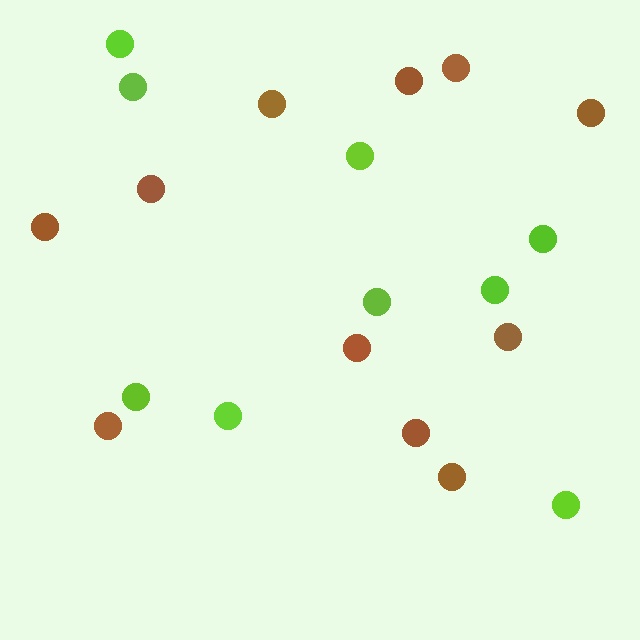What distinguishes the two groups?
There are 2 groups: one group of lime circles (9) and one group of brown circles (11).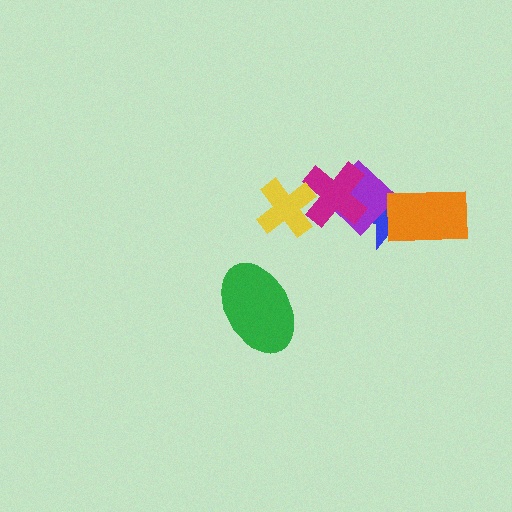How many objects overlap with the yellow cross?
1 object overlaps with the yellow cross.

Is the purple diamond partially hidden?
Yes, it is partially covered by another shape.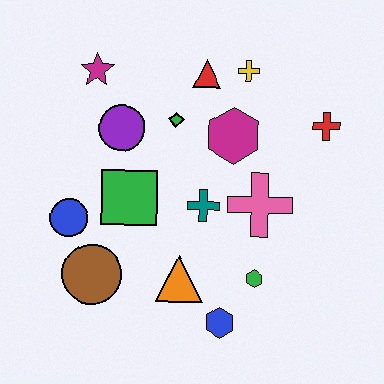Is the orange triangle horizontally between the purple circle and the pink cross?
Yes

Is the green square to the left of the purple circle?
No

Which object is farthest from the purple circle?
The blue hexagon is farthest from the purple circle.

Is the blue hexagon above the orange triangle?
No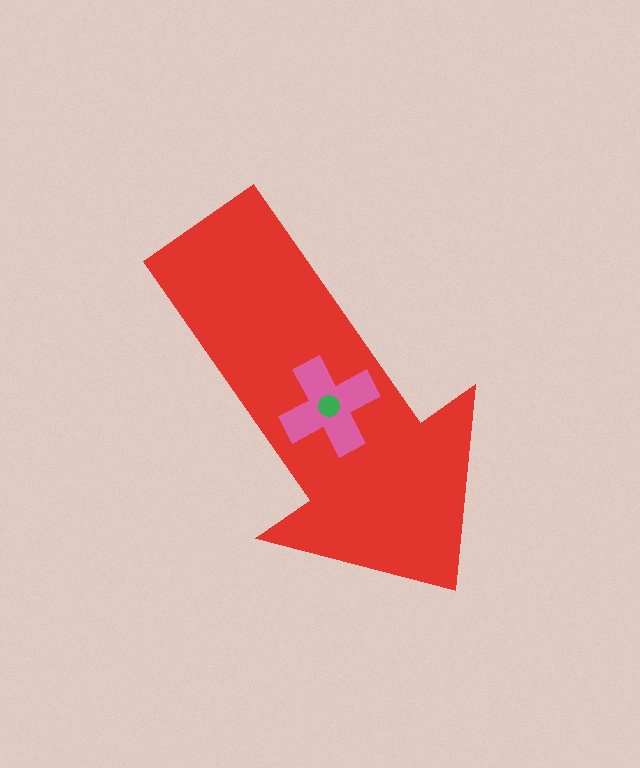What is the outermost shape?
The red arrow.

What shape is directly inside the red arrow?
The pink cross.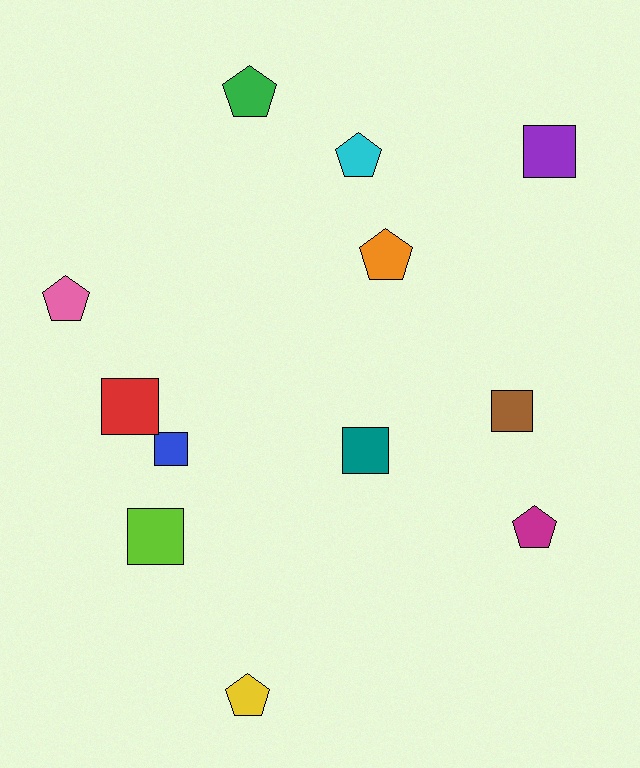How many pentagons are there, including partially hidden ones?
There are 6 pentagons.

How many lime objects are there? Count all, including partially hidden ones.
There is 1 lime object.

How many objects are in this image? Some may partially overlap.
There are 12 objects.